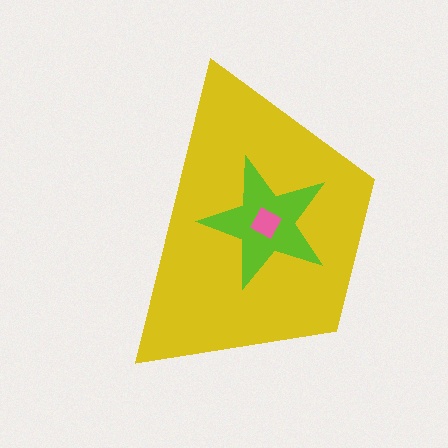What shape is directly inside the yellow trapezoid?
The lime star.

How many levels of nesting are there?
3.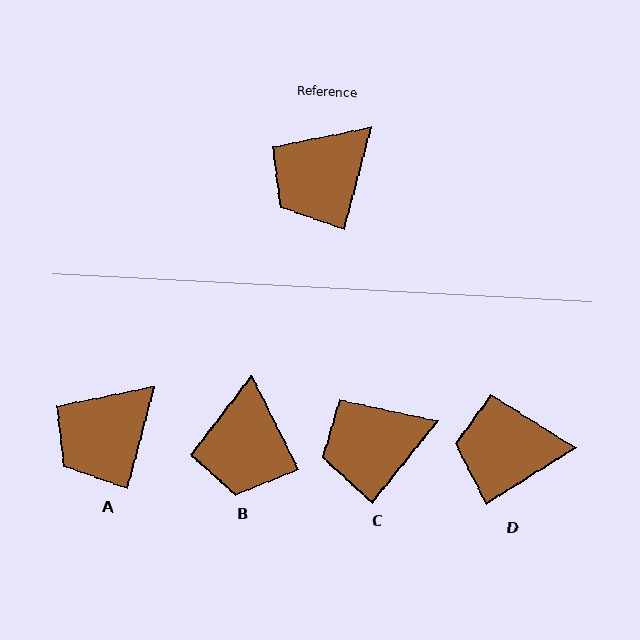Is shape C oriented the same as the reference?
No, it is off by about 24 degrees.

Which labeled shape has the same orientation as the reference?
A.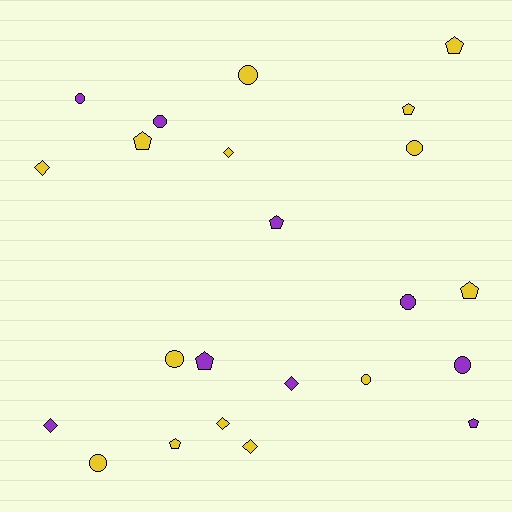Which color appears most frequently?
Yellow, with 14 objects.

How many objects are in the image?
There are 23 objects.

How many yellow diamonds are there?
There are 4 yellow diamonds.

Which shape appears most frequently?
Circle, with 9 objects.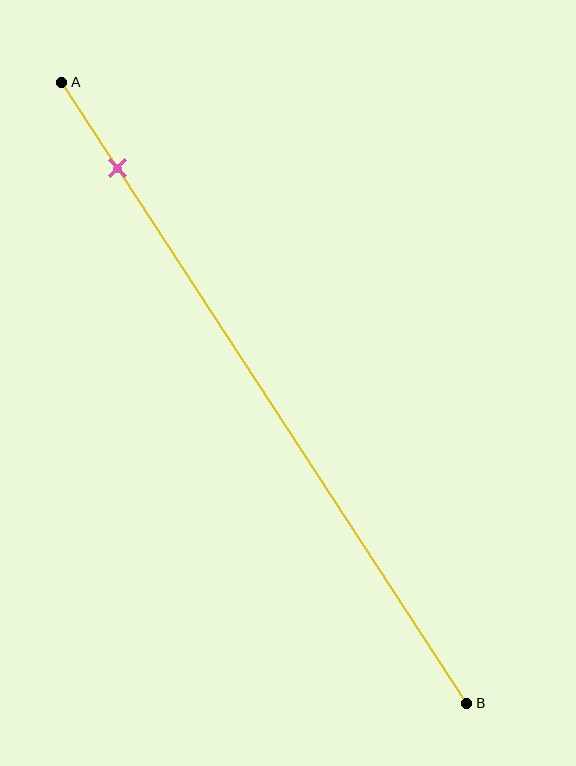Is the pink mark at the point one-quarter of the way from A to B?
No, the mark is at about 15% from A, not at the 25% one-quarter point.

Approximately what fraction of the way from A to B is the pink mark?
The pink mark is approximately 15% of the way from A to B.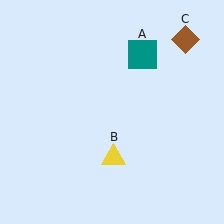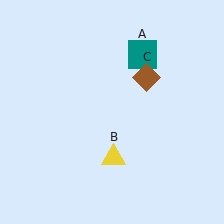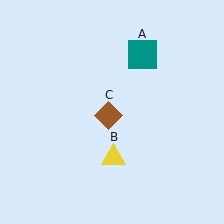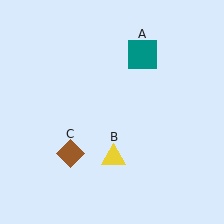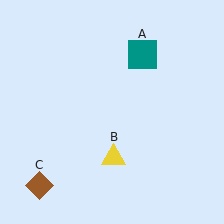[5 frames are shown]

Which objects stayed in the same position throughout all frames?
Teal square (object A) and yellow triangle (object B) remained stationary.